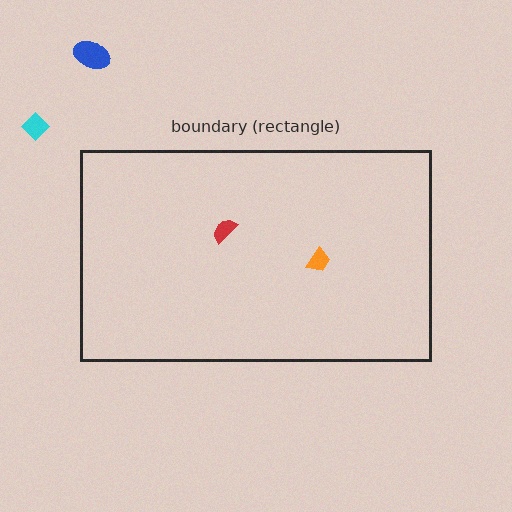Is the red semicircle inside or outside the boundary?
Inside.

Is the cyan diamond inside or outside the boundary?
Outside.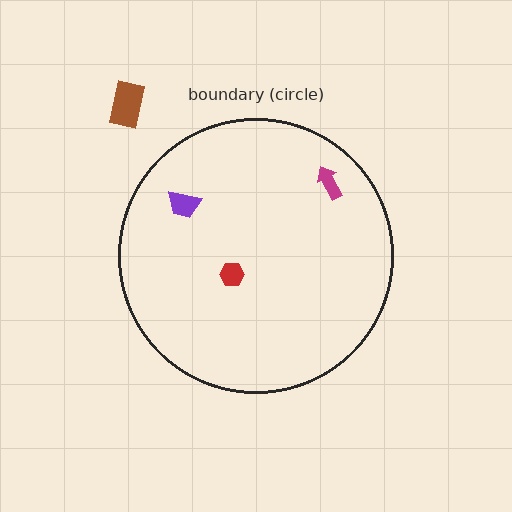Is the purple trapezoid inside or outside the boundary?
Inside.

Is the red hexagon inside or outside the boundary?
Inside.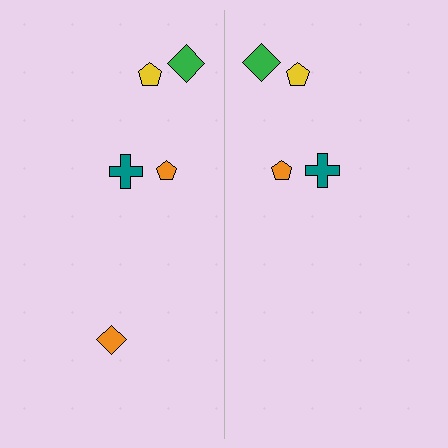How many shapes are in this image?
There are 9 shapes in this image.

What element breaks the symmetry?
A orange diamond is missing from the right side.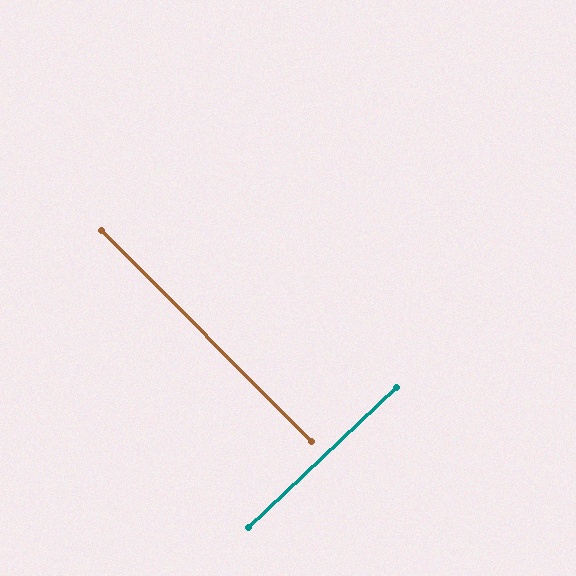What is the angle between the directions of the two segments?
Approximately 89 degrees.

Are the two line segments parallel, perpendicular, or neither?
Perpendicular — they meet at approximately 89°.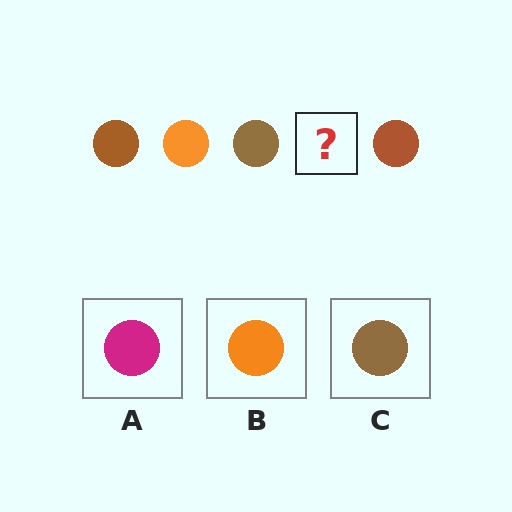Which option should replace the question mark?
Option B.